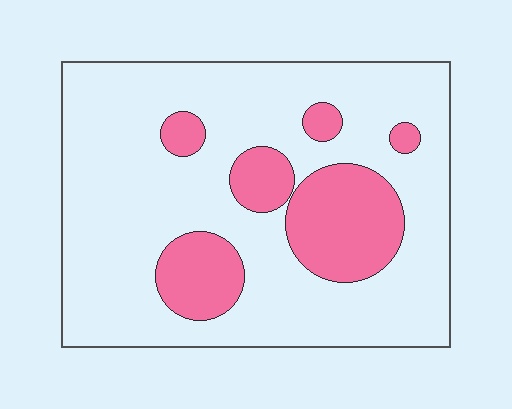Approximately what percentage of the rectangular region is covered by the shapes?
Approximately 20%.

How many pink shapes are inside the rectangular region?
6.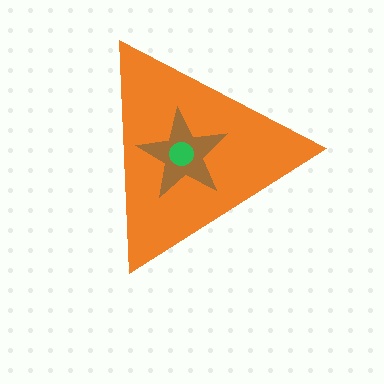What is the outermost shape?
The orange triangle.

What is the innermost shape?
The green circle.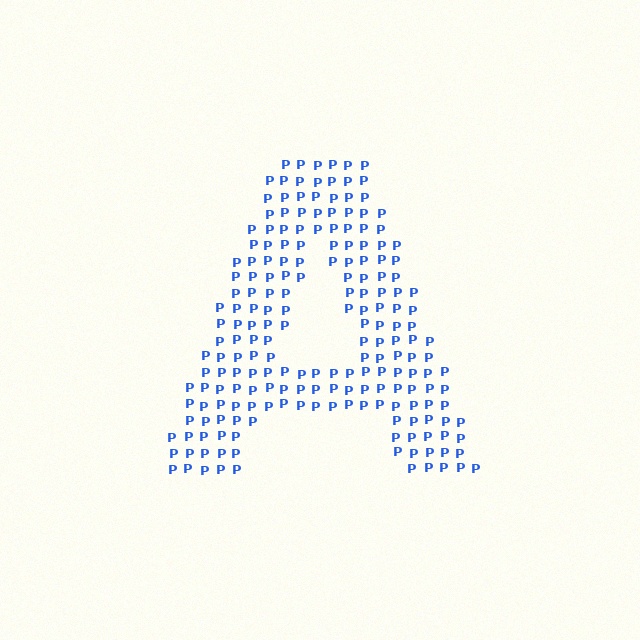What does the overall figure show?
The overall figure shows the letter A.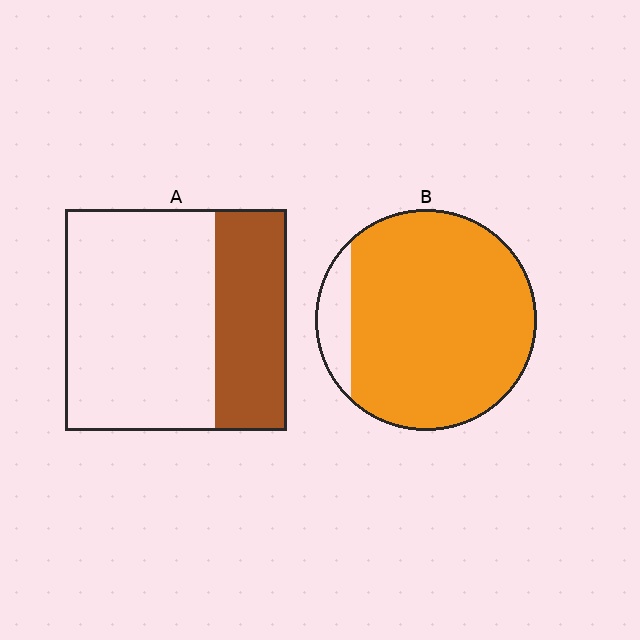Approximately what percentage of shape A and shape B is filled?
A is approximately 30% and B is approximately 90%.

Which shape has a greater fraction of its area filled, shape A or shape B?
Shape B.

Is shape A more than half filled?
No.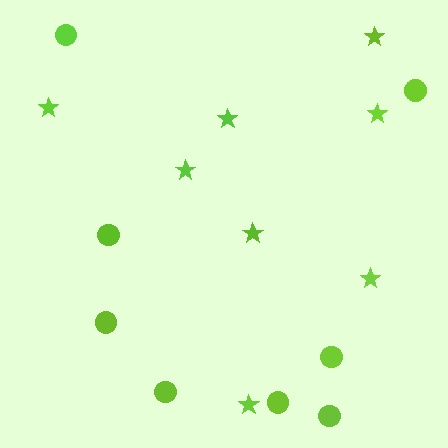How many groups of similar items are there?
There are 2 groups: one group of circles (8) and one group of stars (8).